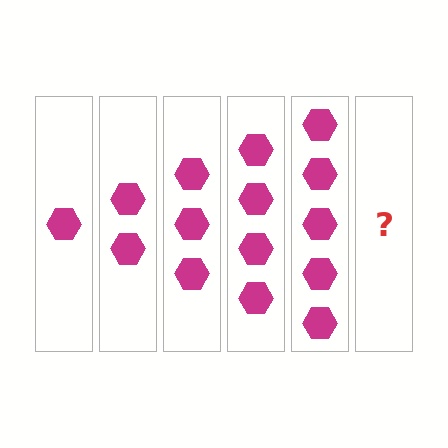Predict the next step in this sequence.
The next step is 6 hexagons.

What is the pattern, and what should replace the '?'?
The pattern is that each step adds one more hexagon. The '?' should be 6 hexagons.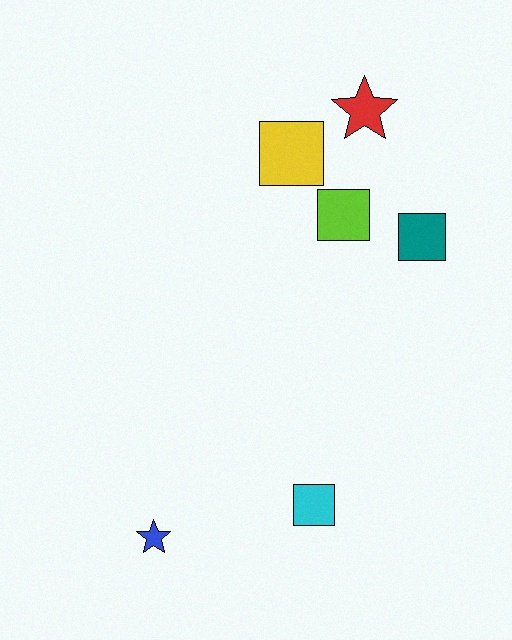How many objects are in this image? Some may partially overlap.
There are 6 objects.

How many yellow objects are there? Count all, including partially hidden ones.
There is 1 yellow object.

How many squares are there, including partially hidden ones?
There are 4 squares.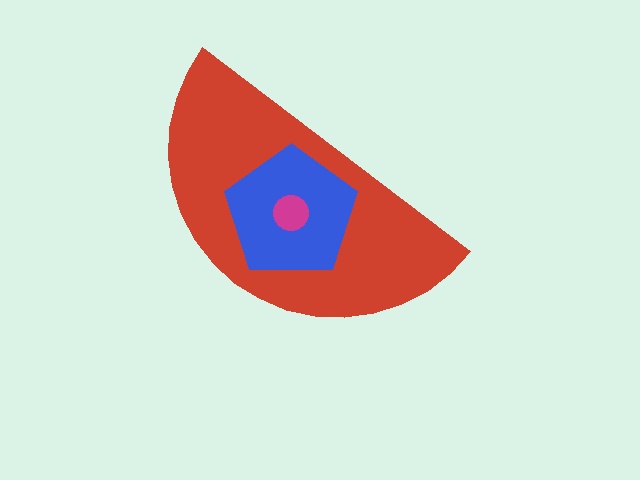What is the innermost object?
The magenta circle.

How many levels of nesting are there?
3.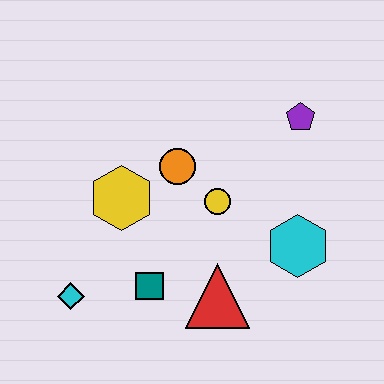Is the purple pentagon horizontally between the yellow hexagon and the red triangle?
No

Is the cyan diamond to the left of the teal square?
Yes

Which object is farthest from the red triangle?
The purple pentagon is farthest from the red triangle.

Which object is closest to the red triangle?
The teal square is closest to the red triangle.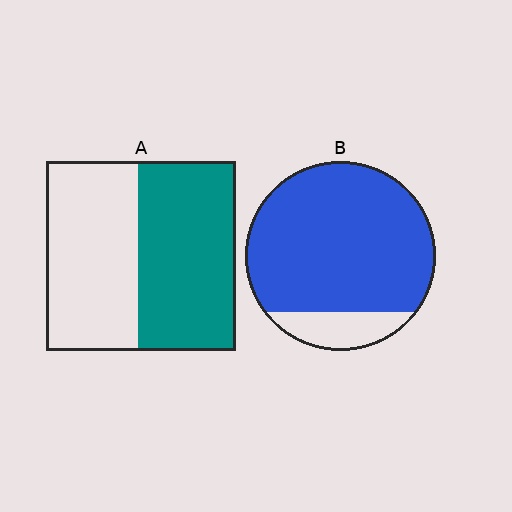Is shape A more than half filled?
Roughly half.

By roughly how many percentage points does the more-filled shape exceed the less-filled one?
By roughly 35 percentage points (B over A).